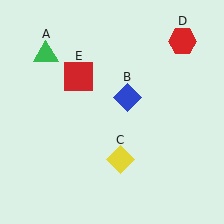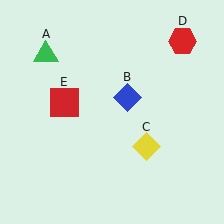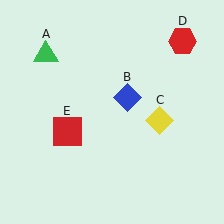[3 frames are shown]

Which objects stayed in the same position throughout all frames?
Green triangle (object A) and blue diamond (object B) and red hexagon (object D) remained stationary.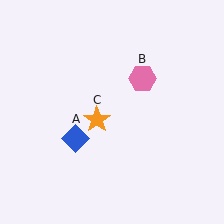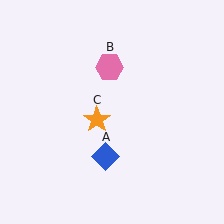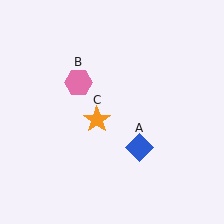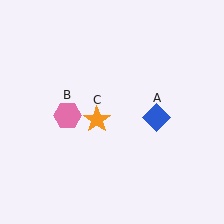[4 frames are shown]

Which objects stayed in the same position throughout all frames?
Orange star (object C) remained stationary.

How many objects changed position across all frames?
2 objects changed position: blue diamond (object A), pink hexagon (object B).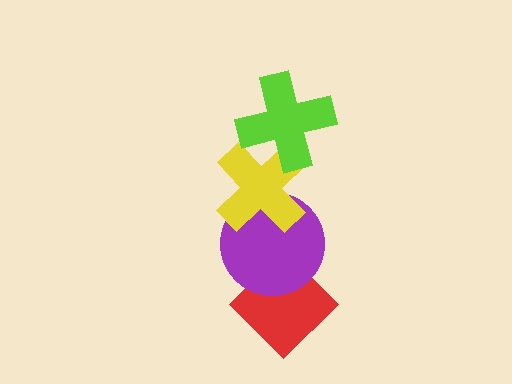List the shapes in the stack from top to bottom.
From top to bottom: the lime cross, the yellow cross, the purple circle, the red diamond.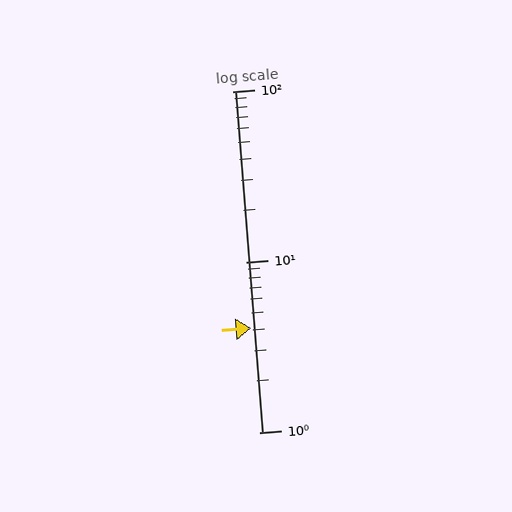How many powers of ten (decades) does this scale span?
The scale spans 2 decades, from 1 to 100.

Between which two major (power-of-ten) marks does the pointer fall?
The pointer is between 1 and 10.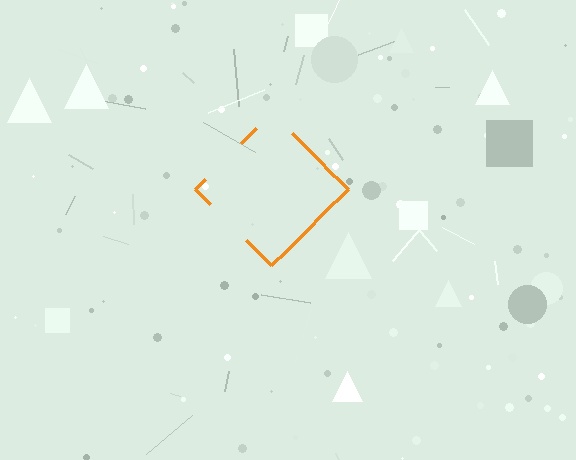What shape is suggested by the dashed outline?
The dashed outline suggests a diamond.